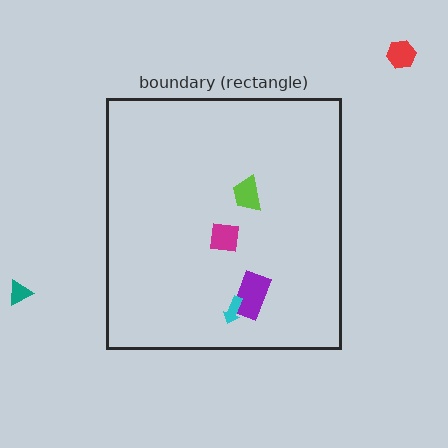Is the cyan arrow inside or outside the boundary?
Inside.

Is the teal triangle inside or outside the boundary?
Outside.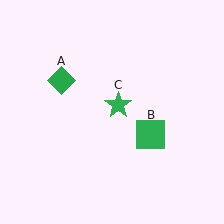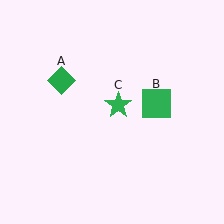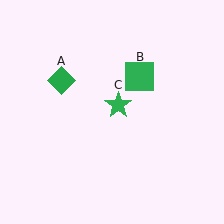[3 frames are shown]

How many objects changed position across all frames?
1 object changed position: green square (object B).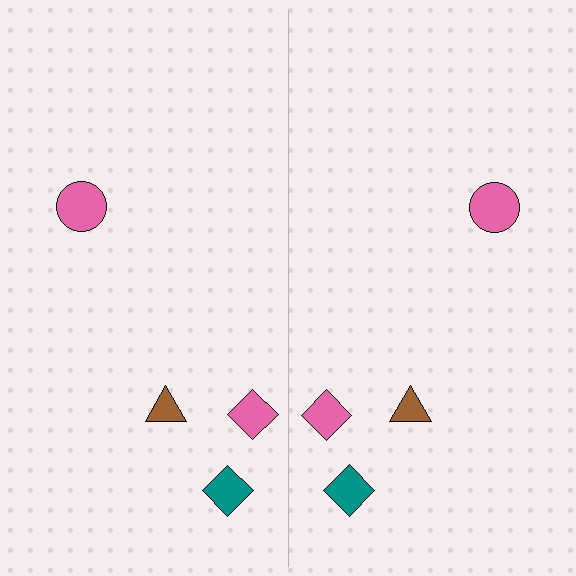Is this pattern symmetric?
Yes, this pattern has bilateral (reflection) symmetry.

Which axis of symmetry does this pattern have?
The pattern has a vertical axis of symmetry running through the center of the image.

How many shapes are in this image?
There are 8 shapes in this image.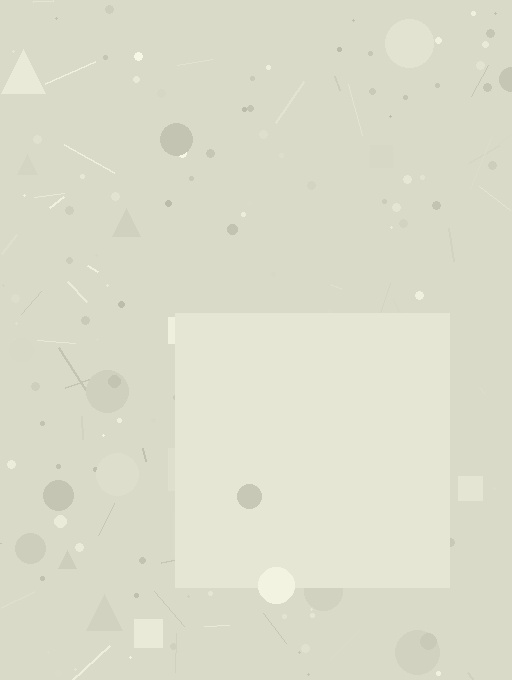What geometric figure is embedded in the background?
A square is embedded in the background.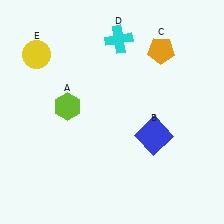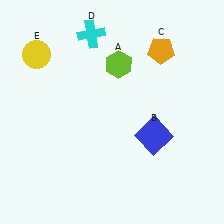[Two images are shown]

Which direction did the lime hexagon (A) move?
The lime hexagon (A) moved right.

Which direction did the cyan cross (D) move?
The cyan cross (D) moved left.